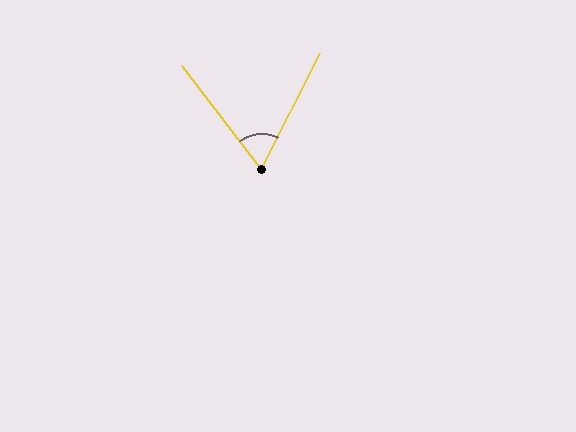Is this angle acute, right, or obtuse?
It is acute.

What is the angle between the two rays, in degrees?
Approximately 64 degrees.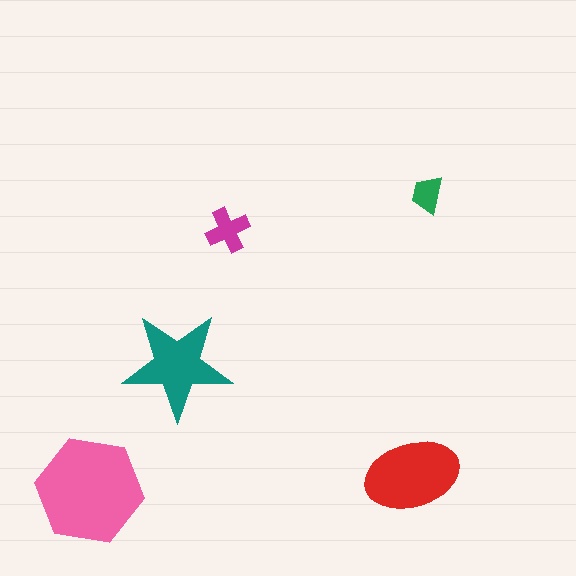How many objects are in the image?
There are 5 objects in the image.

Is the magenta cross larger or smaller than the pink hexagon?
Smaller.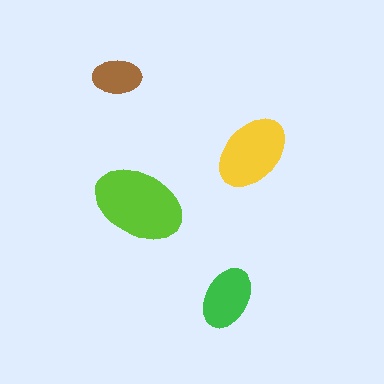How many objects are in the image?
There are 4 objects in the image.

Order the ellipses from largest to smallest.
the lime one, the yellow one, the green one, the brown one.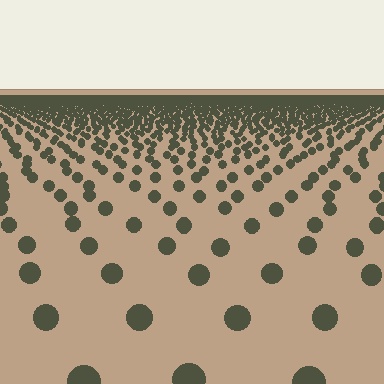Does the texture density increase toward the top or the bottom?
Density increases toward the top.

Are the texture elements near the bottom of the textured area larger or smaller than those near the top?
Larger. Near the bottom, elements are closer to the viewer and appear at a bigger on-screen size.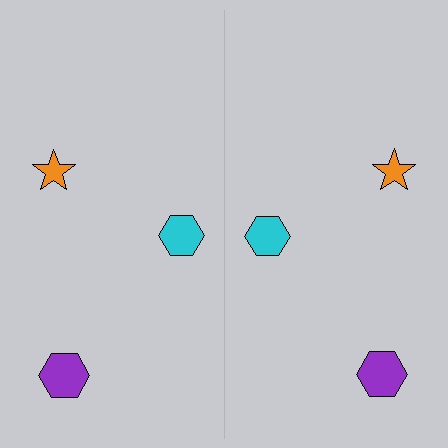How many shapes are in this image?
There are 6 shapes in this image.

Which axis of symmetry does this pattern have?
The pattern has a vertical axis of symmetry running through the center of the image.